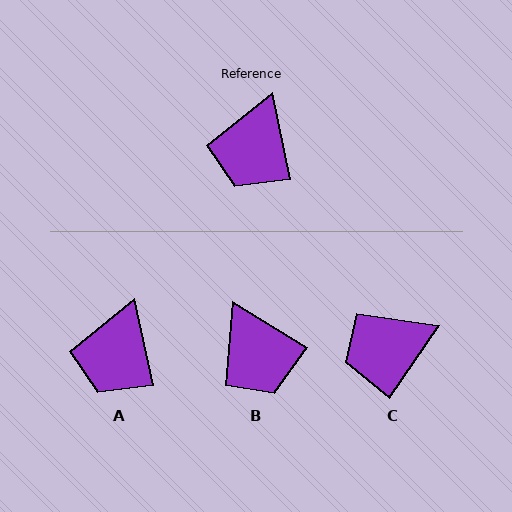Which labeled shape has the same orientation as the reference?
A.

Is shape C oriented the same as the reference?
No, it is off by about 47 degrees.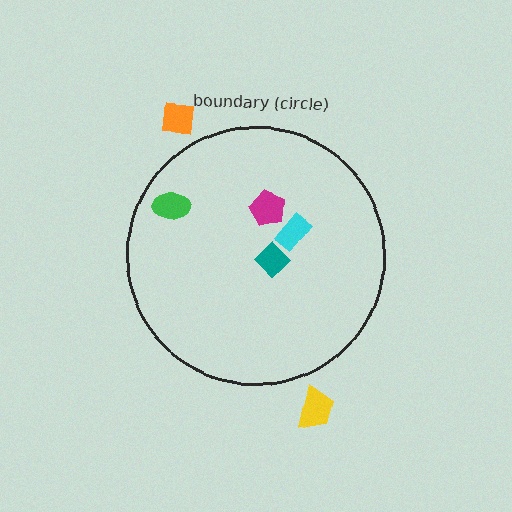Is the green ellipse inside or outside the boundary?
Inside.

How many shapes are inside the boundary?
4 inside, 2 outside.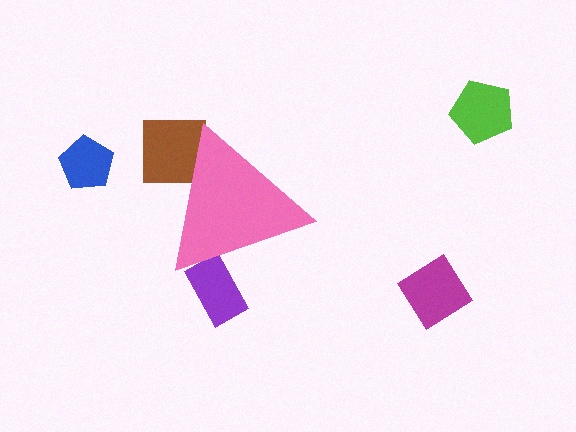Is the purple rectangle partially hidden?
Yes, the purple rectangle is partially hidden behind the pink triangle.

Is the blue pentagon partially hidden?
No, the blue pentagon is fully visible.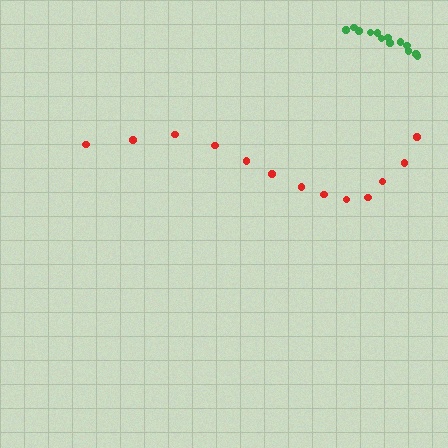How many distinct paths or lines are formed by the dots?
There are 2 distinct paths.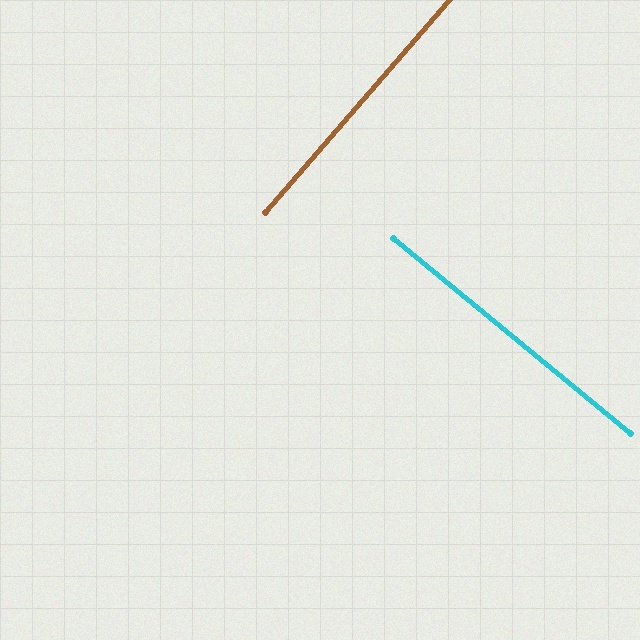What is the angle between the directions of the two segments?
Approximately 88 degrees.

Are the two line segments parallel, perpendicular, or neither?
Perpendicular — they meet at approximately 88°.